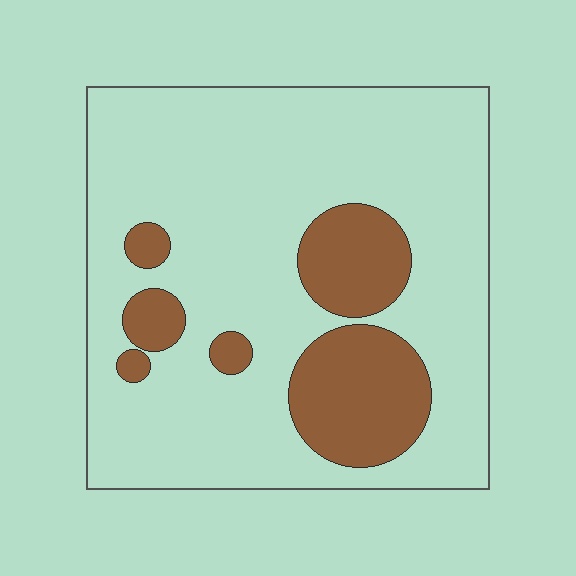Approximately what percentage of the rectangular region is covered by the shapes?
Approximately 20%.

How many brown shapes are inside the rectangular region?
6.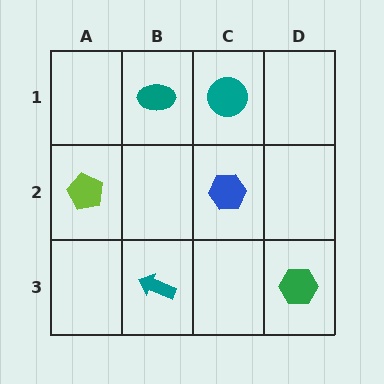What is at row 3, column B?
A teal arrow.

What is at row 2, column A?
A lime pentagon.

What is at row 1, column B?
A teal ellipse.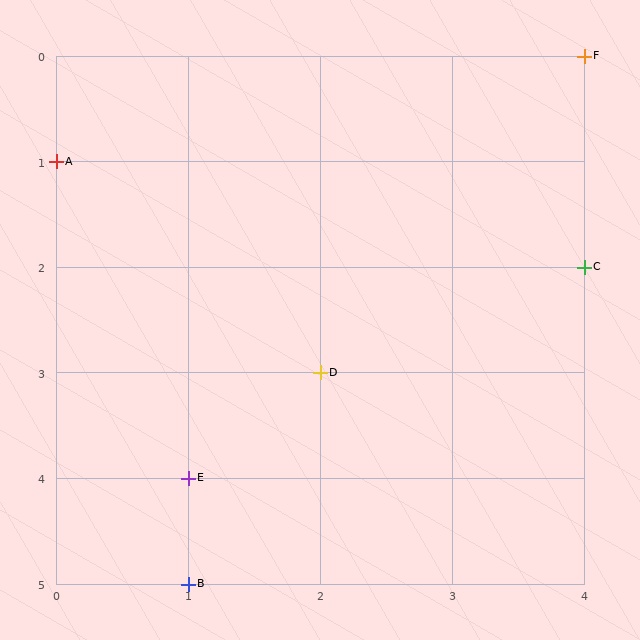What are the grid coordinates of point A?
Point A is at grid coordinates (0, 1).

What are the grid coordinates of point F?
Point F is at grid coordinates (4, 0).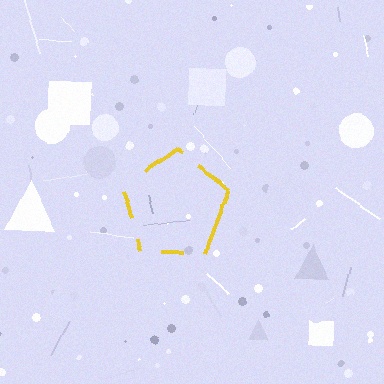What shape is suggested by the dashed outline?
The dashed outline suggests a pentagon.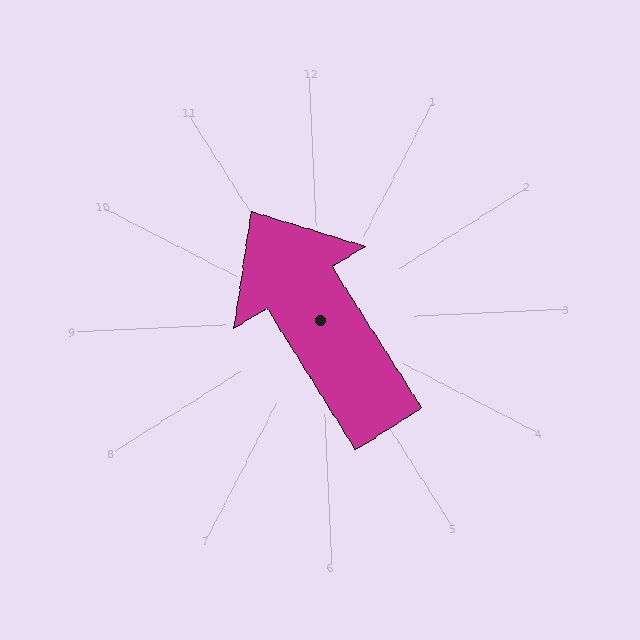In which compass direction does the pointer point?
Northwest.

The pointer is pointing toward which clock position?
Roughly 11 o'clock.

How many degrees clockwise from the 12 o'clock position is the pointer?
Approximately 330 degrees.